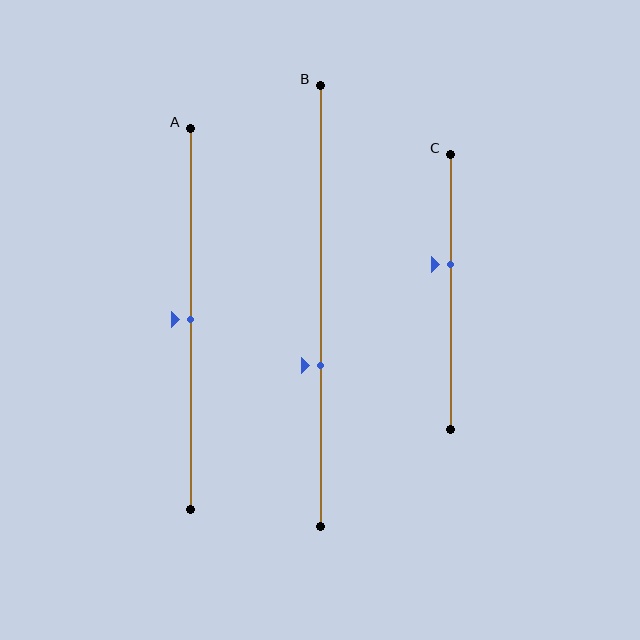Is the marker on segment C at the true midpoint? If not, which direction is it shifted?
No, the marker on segment C is shifted upward by about 10% of the segment length.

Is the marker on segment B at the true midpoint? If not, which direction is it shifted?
No, the marker on segment B is shifted downward by about 13% of the segment length.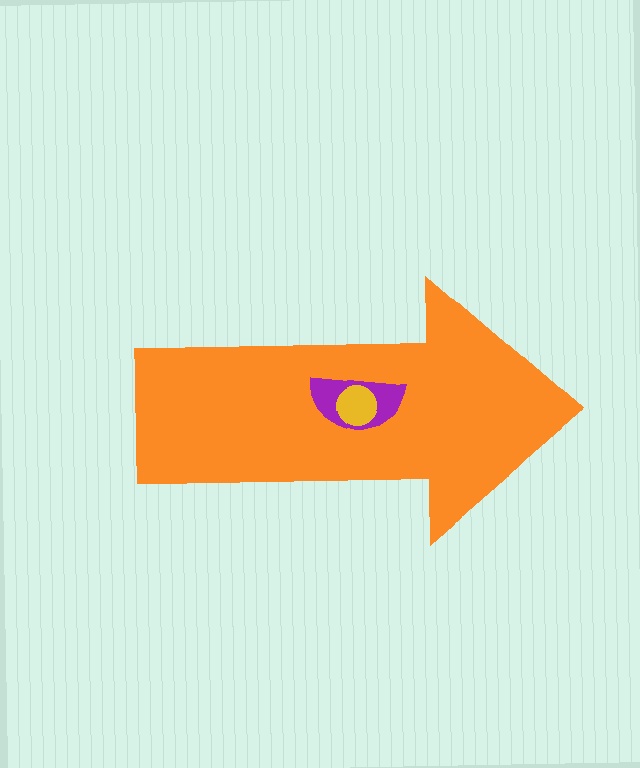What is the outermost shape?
The orange arrow.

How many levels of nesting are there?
3.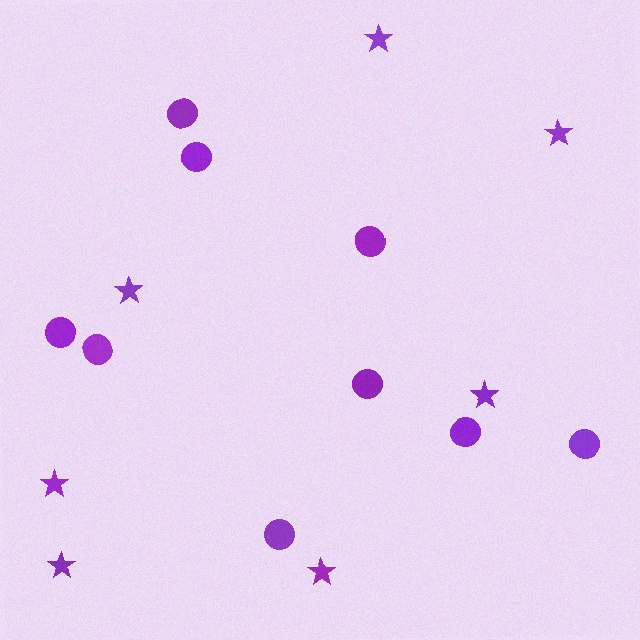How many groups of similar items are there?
There are 2 groups: one group of stars (7) and one group of circles (9).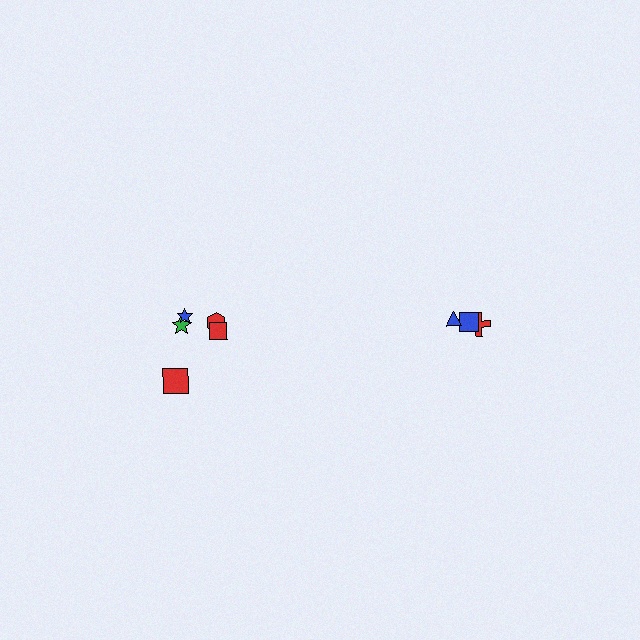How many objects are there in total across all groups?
There are 8 objects.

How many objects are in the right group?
There are 3 objects.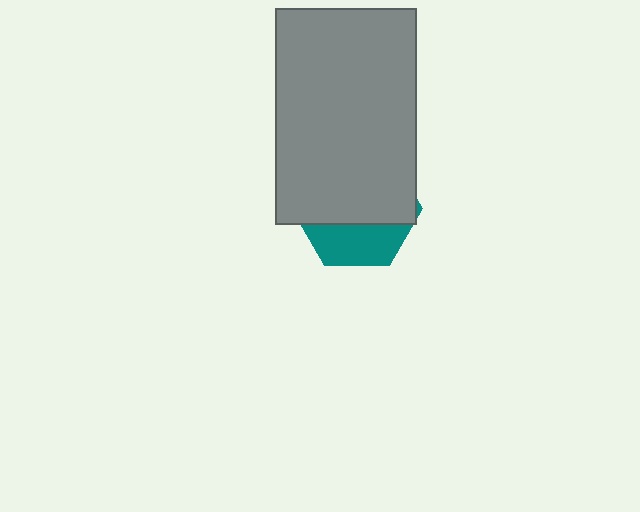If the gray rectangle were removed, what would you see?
You would see the complete teal hexagon.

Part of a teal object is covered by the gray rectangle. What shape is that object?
It is a hexagon.